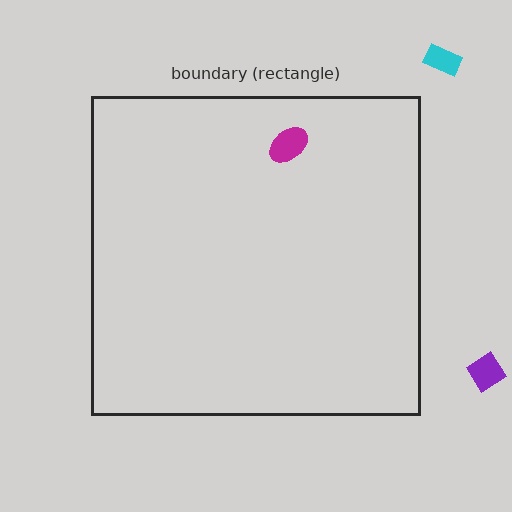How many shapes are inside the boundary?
1 inside, 2 outside.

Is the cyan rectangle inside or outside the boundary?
Outside.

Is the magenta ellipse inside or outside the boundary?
Inside.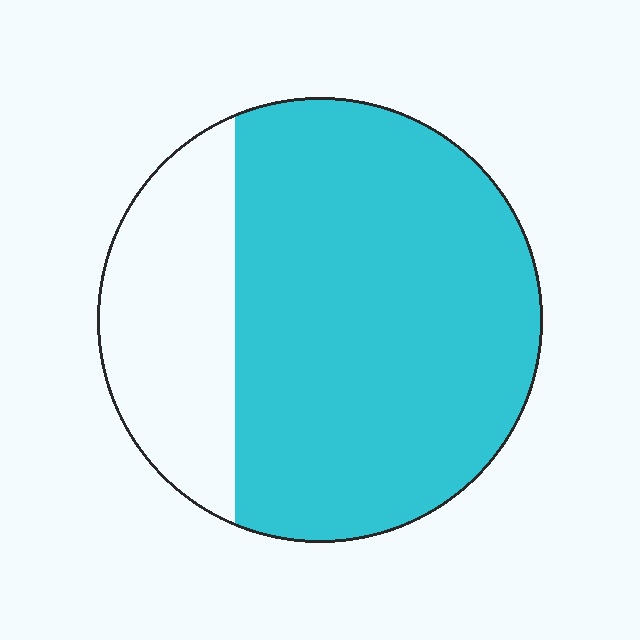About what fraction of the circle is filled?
About three quarters (3/4).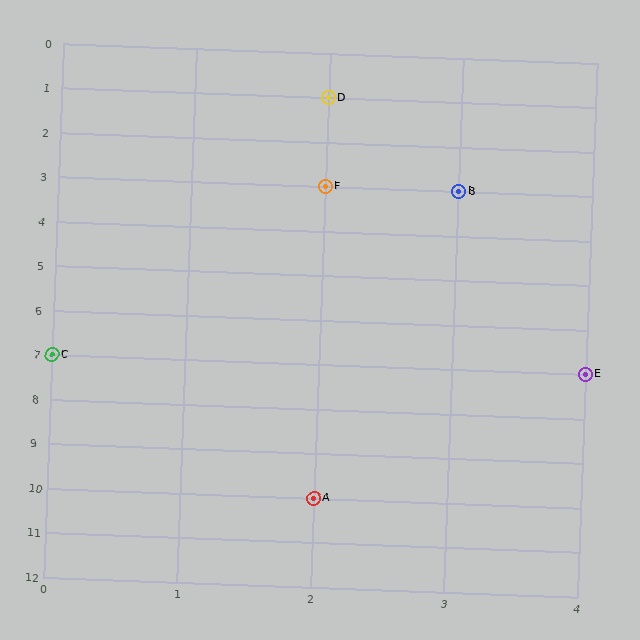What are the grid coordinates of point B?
Point B is at grid coordinates (3, 3).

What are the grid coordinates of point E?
Point E is at grid coordinates (4, 7).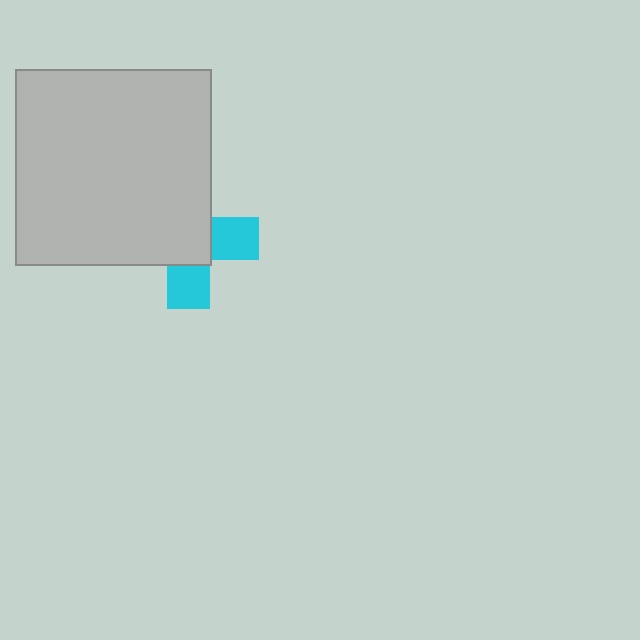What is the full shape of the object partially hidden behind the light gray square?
The partially hidden object is a cyan cross.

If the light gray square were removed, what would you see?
You would see the complete cyan cross.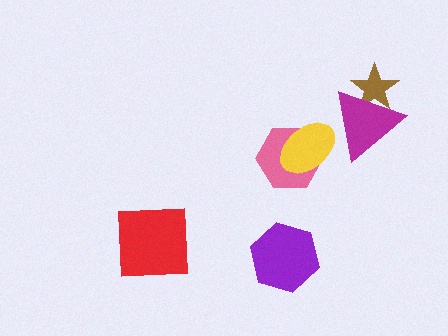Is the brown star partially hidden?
Yes, it is partially covered by another shape.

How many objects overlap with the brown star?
1 object overlaps with the brown star.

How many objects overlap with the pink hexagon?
1 object overlaps with the pink hexagon.